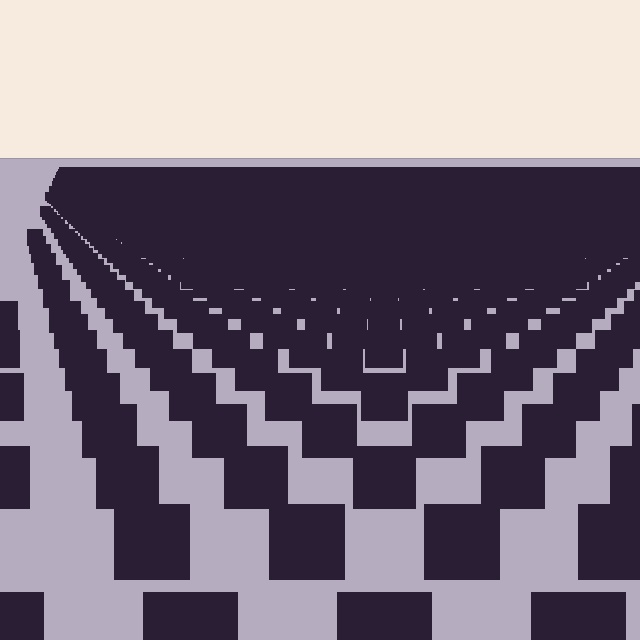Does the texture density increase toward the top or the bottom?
Density increases toward the top.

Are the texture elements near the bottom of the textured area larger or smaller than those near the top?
Larger. Near the bottom, elements are closer to the viewer and appear at a bigger on-screen size.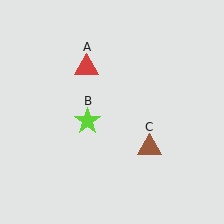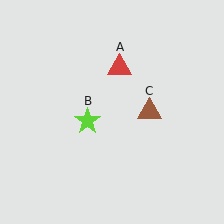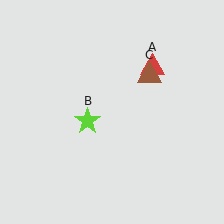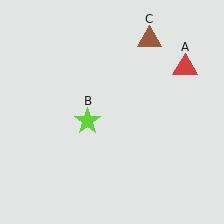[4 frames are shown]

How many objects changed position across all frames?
2 objects changed position: red triangle (object A), brown triangle (object C).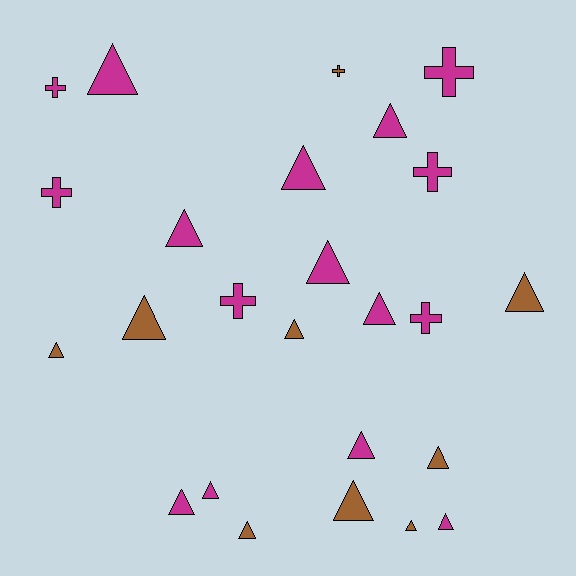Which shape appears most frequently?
Triangle, with 18 objects.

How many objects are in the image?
There are 25 objects.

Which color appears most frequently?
Magenta, with 16 objects.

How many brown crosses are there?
There is 1 brown cross.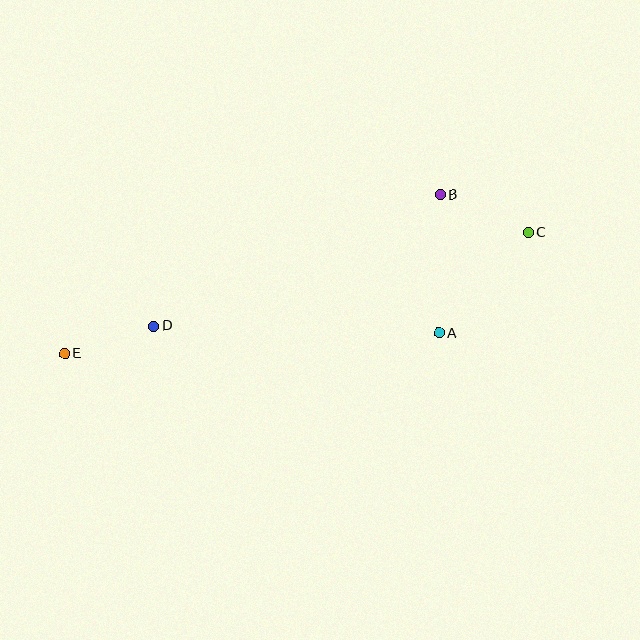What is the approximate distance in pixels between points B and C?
The distance between B and C is approximately 95 pixels.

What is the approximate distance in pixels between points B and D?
The distance between B and D is approximately 315 pixels.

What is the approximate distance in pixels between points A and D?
The distance between A and D is approximately 285 pixels.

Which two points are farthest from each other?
Points C and E are farthest from each other.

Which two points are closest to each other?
Points D and E are closest to each other.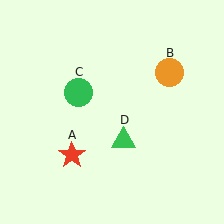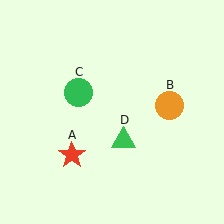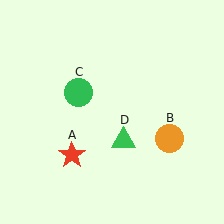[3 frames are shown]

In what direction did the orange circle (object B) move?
The orange circle (object B) moved down.